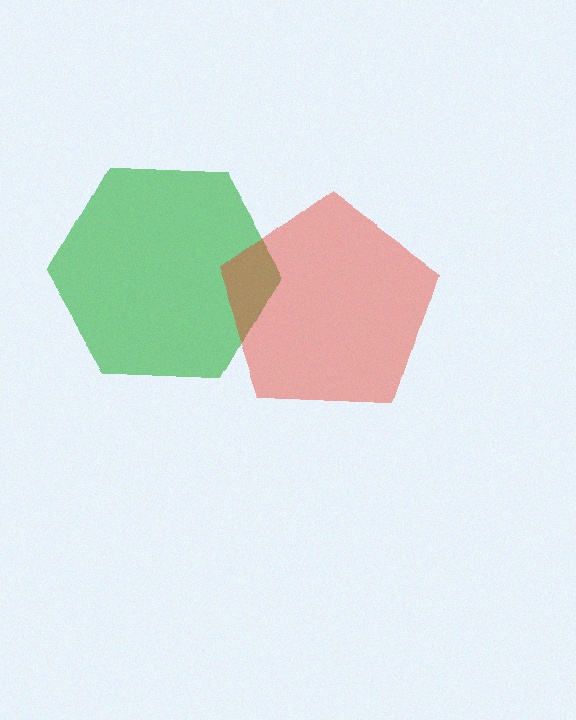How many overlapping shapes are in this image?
There are 2 overlapping shapes in the image.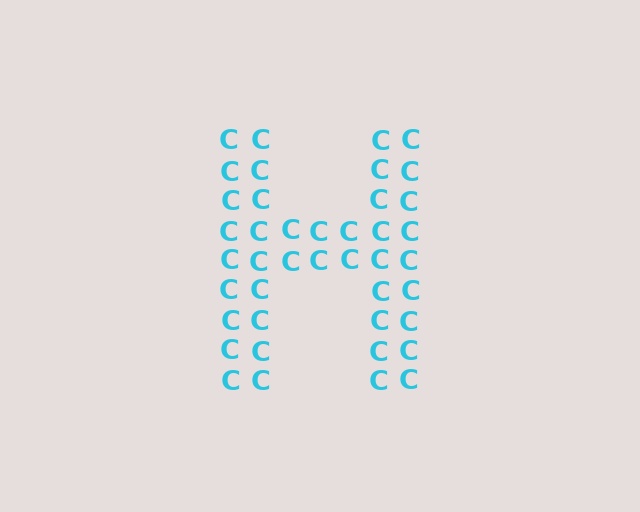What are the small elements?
The small elements are letter C's.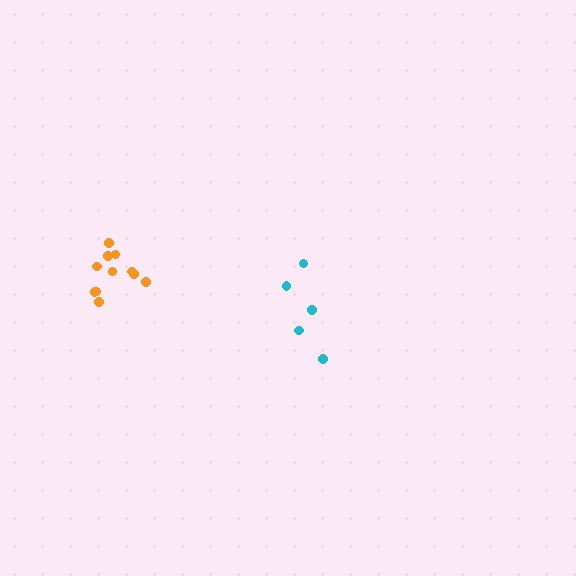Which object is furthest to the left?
The orange cluster is leftmost.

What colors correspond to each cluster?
The clusters are colored: cyan, orange.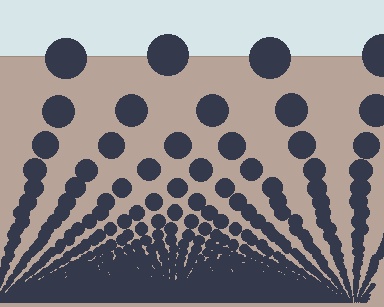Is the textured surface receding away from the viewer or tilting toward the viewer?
The surface appears to tilt toward the viewer. Texture elements get larger and sparser toward the top.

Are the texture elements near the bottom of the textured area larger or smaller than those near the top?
Smaller. The gradient is inverted — elements near the bottom are smaller and denser.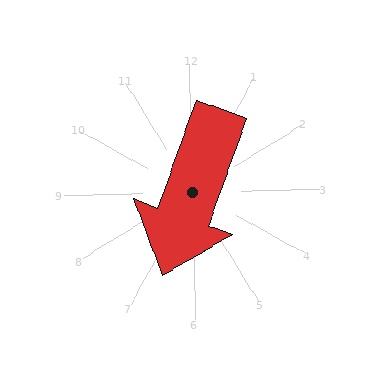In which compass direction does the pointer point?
South.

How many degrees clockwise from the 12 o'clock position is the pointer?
Approximately 201 degrees.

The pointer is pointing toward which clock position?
Roughly 7 o'clock.